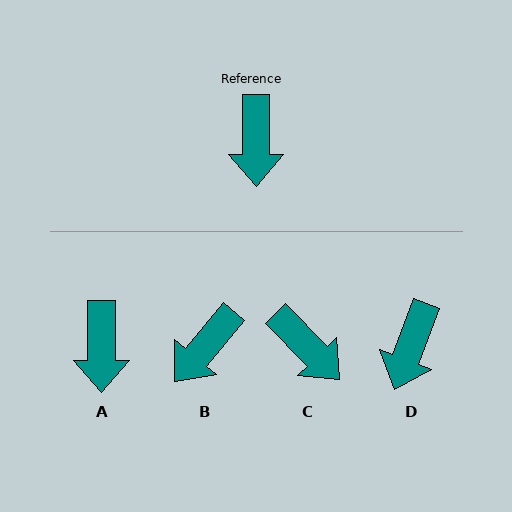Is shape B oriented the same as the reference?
No, it is off by about 40 degrees.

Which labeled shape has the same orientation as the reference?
A.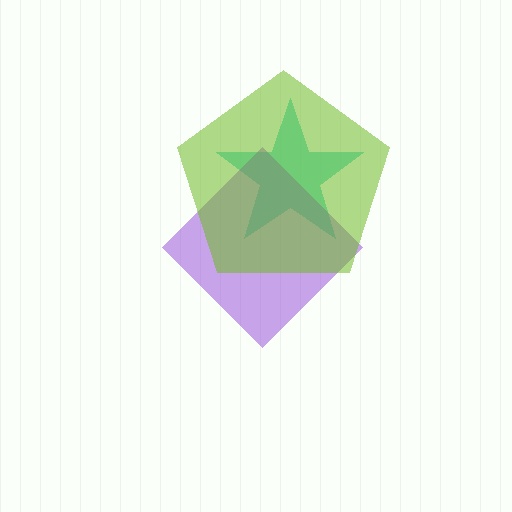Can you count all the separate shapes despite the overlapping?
Yes, there are 3 separate shapes.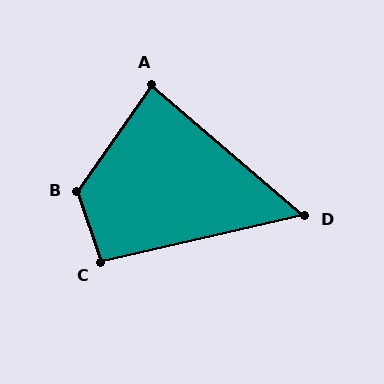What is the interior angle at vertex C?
Approximately 96 degrees (obtuse).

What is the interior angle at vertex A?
Approximately 84 degrees (acute).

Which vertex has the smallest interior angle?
D, at approximately 54 degrees.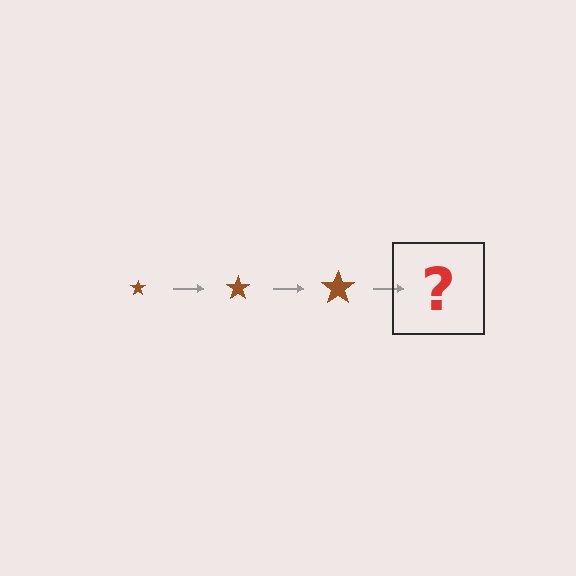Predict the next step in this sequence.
The next step is a brown star, larger than the previous one.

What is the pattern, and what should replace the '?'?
The pattern is that the star gets progressively larger each step. The '?' should be a brown star, larger than the previous one.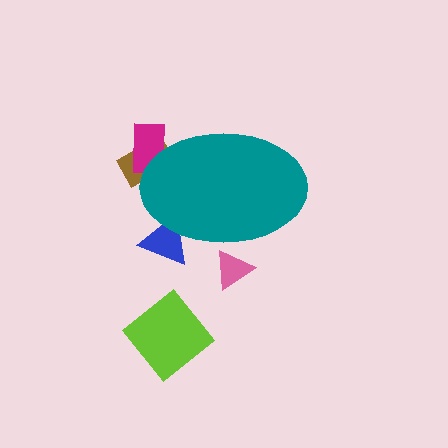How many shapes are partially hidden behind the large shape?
4 shapes are partially hidden.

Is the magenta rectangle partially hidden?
Yes, the magenta rectangle is partially hidden behind the teal ellipse.